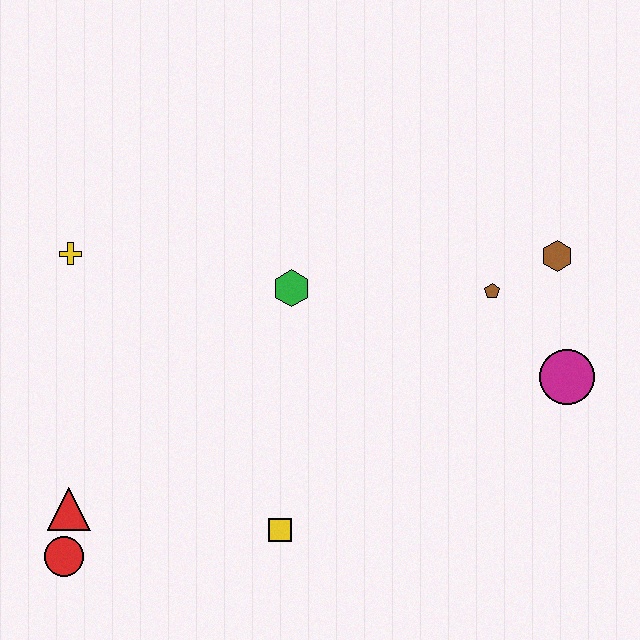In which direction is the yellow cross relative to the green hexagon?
The yellow cross is to the left of the green hexagon.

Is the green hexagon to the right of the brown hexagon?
No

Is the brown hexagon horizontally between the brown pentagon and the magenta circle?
Yes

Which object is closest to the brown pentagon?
The brown hexagon is closest to the brown pentagon.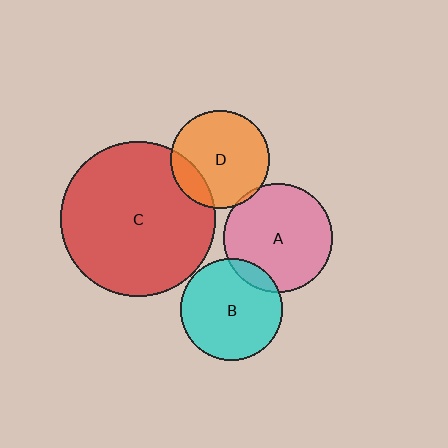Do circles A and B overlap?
Yes.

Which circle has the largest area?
Circle C (red).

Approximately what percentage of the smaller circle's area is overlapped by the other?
Approximately 10%.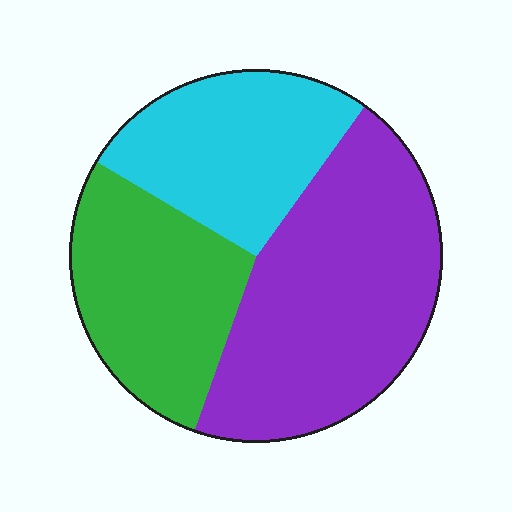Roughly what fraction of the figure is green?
Green takes up between a sixth and a third of the figure.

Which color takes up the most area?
Purple, at roughly 45%.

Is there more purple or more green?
Purple.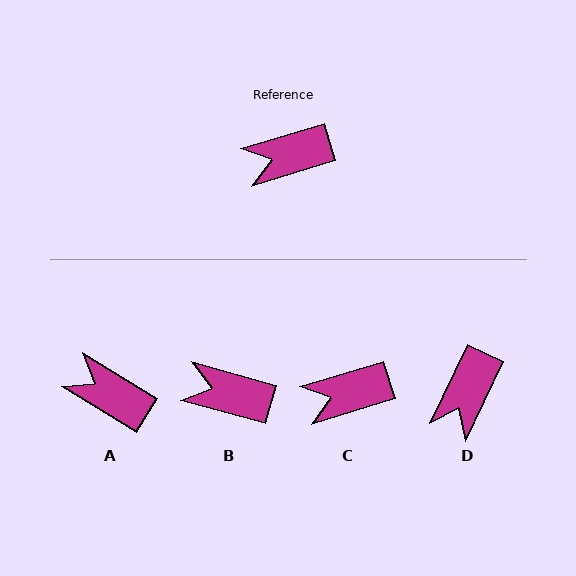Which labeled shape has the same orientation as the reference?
C.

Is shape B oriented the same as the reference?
No, it is off by about 32 degrees.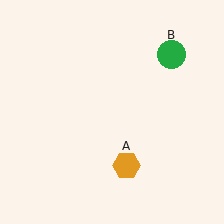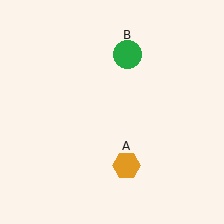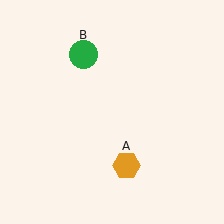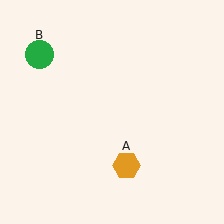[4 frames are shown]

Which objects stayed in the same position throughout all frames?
Orange hexagon (object A) remained stationary.